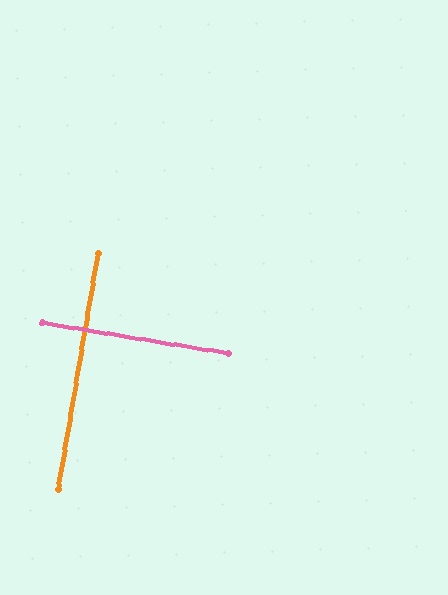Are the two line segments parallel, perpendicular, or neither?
Perpendicular — they meet at approximately 90°.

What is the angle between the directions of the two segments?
Approximately 90 degrees.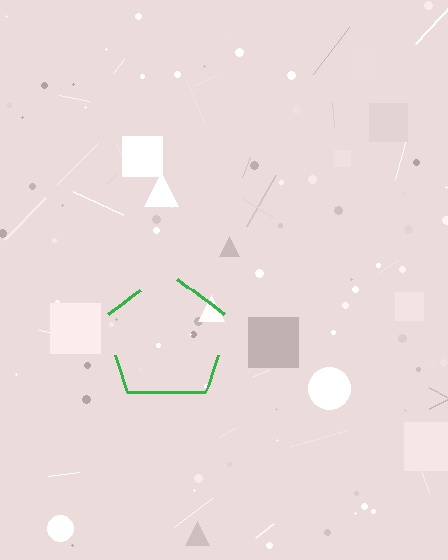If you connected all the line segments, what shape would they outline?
They would outline a pentagon.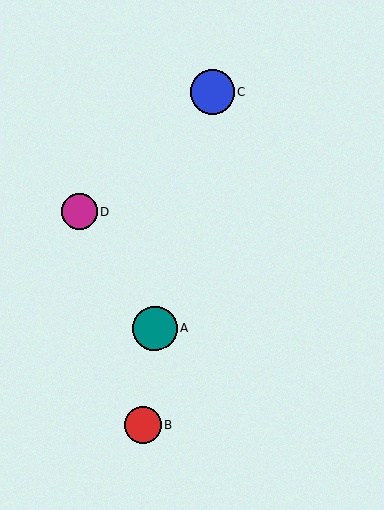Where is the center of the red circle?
The center of the red circle is at (143, 425).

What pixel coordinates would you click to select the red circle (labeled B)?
Click at (143, 425) to select the red circle B.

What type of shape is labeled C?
Shape C is a blue circle.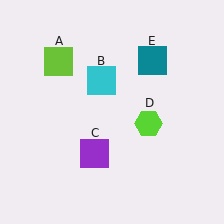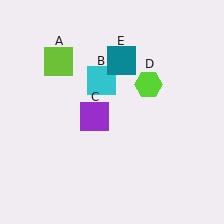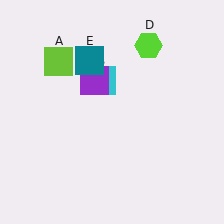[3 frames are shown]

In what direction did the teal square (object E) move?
The teal square (object E) moved left.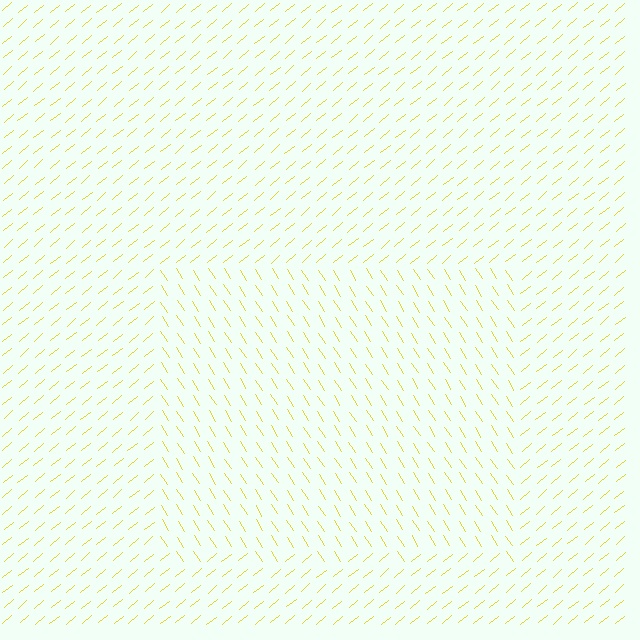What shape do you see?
I see a rectangle.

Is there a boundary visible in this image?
Yes, there is a texture boundary formed by a change in line orientation.